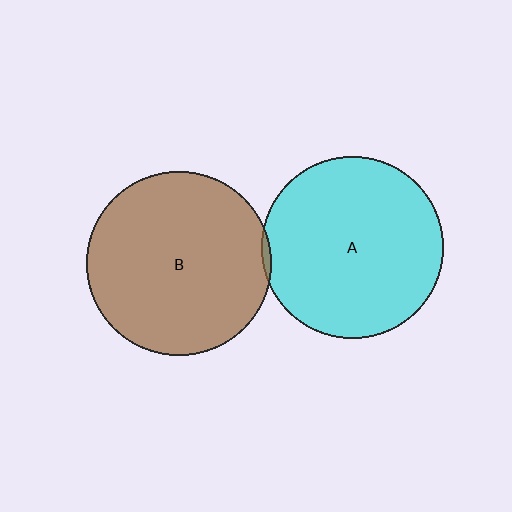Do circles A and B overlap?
Yes.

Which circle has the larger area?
Circle B (brown).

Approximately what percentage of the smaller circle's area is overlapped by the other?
Approximately 5%.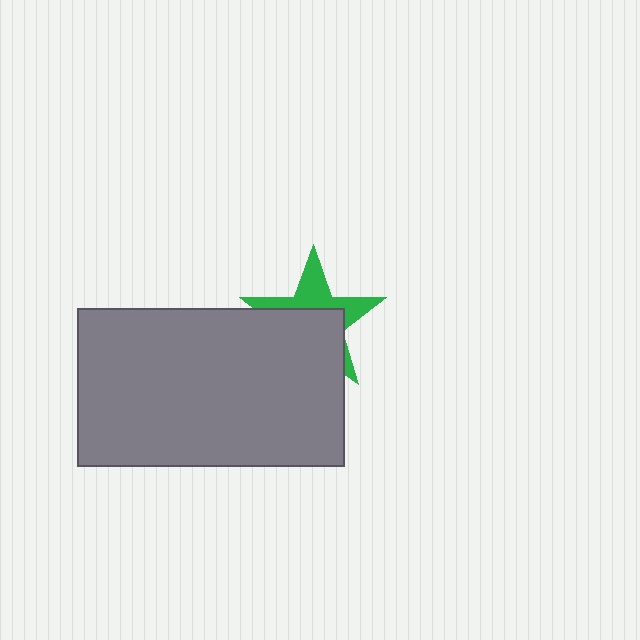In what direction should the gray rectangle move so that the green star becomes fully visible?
The gray rectangle should move down. That is the shortest direction to clear the overlap and leave the green star fully visible.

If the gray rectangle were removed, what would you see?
You would see the complete green star.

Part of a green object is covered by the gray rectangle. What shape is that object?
It is a star.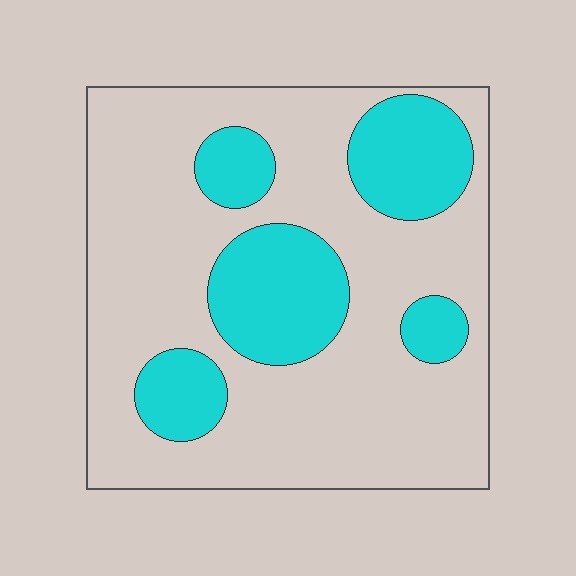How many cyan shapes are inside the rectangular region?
5.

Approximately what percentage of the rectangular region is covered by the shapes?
Approximately 25%.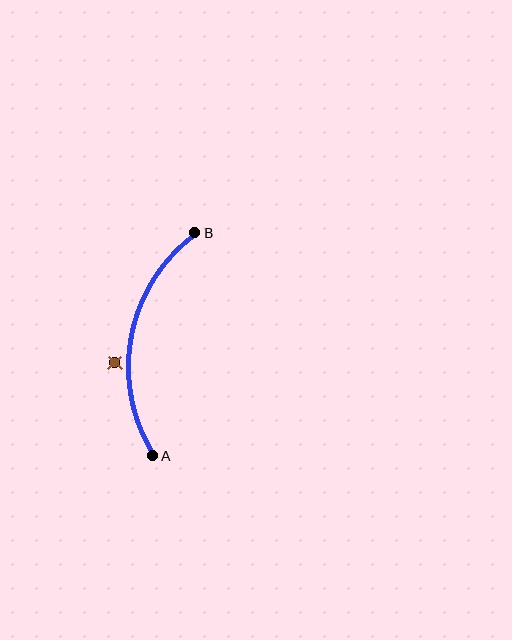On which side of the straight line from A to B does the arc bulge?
The arc bulges to the left of the straight line connecting A and B.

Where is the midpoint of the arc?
The arc midpoint is the point on the curve farthest from the straight line joining A and B. It sits to the left of that line.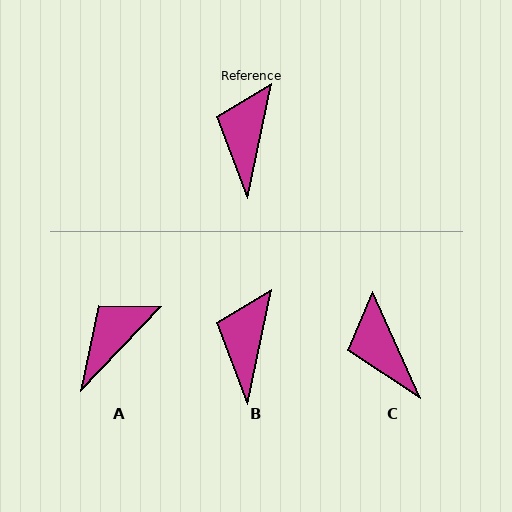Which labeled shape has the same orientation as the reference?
B.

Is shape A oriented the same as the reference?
No, it is off by about 32 degrees.